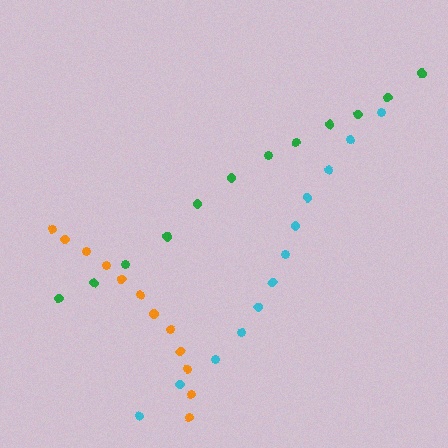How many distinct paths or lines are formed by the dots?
There are 3 distinct paths.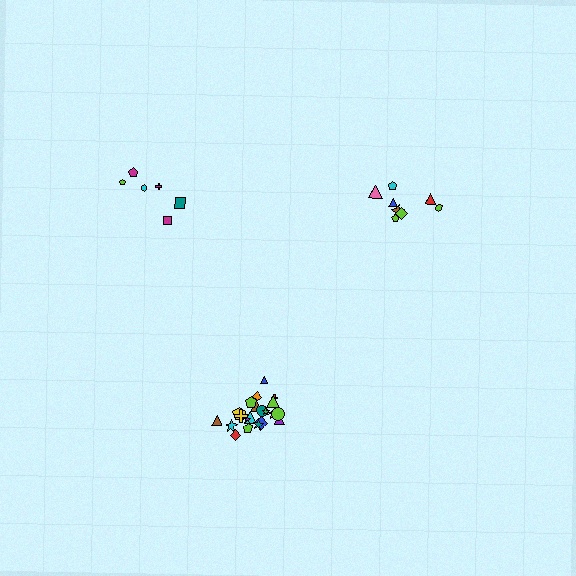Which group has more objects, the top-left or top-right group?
The top-right group.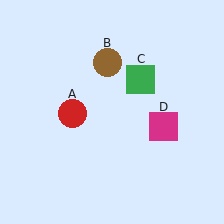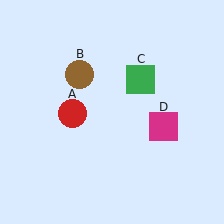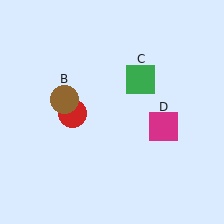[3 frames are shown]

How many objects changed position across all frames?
1 object changed position: brown circle (object B).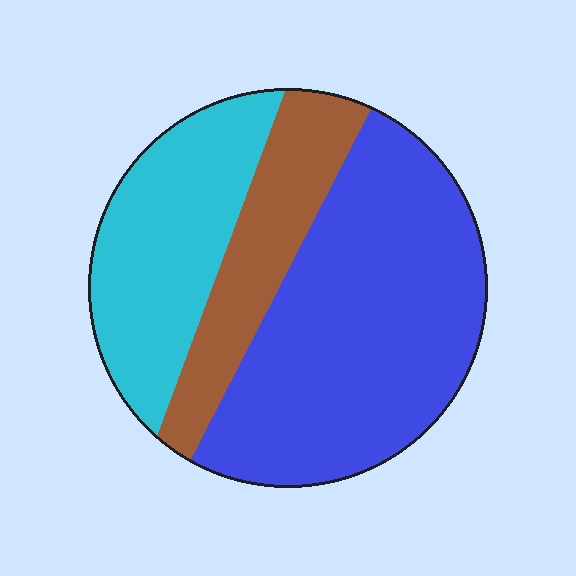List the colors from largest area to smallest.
From largest to smallest: blue, cyan, brown.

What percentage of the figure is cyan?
Cyan covers roughly 30% of the figure.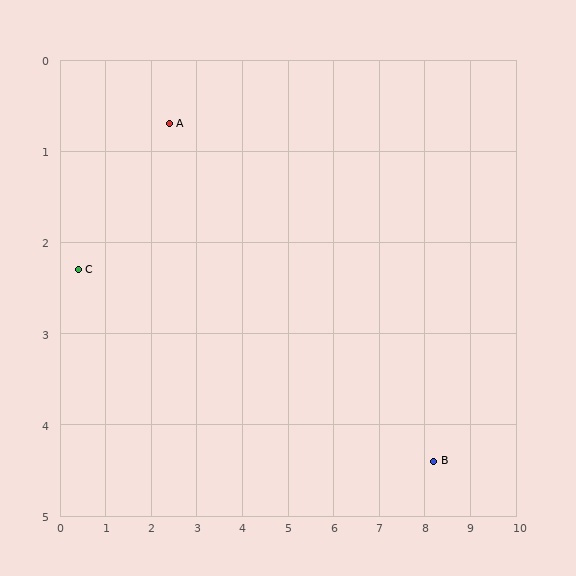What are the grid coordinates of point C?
Point C is at approximately (0.4, 2.3).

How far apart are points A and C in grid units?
Points A and C are about 2.6 grid units apart.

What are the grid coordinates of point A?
Point A is at approximately (2.4, 0.7).